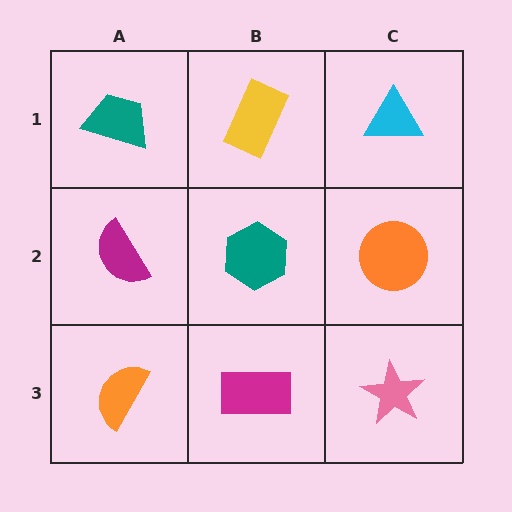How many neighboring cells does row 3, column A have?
2.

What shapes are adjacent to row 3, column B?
A teal hexagon (row 2, column B), an orange semicircle (row 3, column A), a pink star (row 3, column C).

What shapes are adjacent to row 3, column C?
An orange circle (row 2, column C), a magenta rectangle (row 3, column B).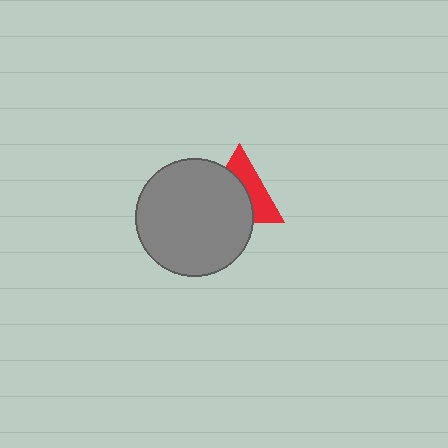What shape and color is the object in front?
The object in front is a gray circle.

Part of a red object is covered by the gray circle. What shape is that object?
It is a triangle.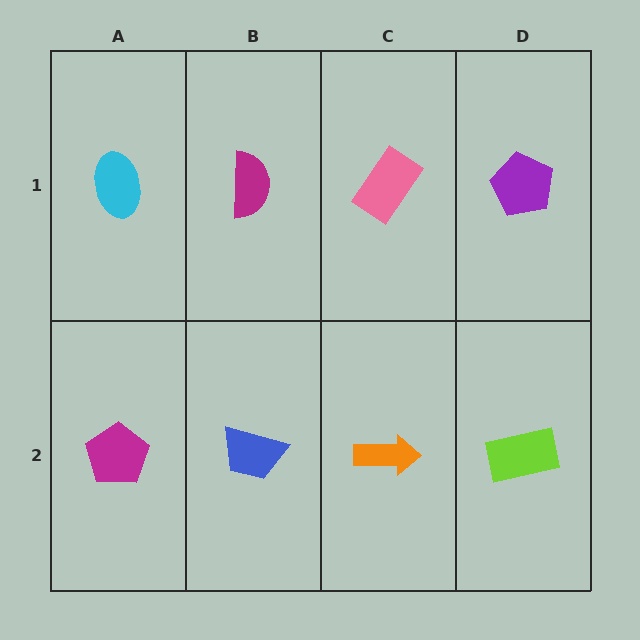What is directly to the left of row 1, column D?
A pink rectangle.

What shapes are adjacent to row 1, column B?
A blue trapezoid (row 2, column B), a cyan ellipse (row 1, column A), a pink rectangle (row 1, column C).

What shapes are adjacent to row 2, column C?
A pink rectangle (row 1, column C), a blue trapezoid (row 2, column B), a lime rectangle (row 2, column D).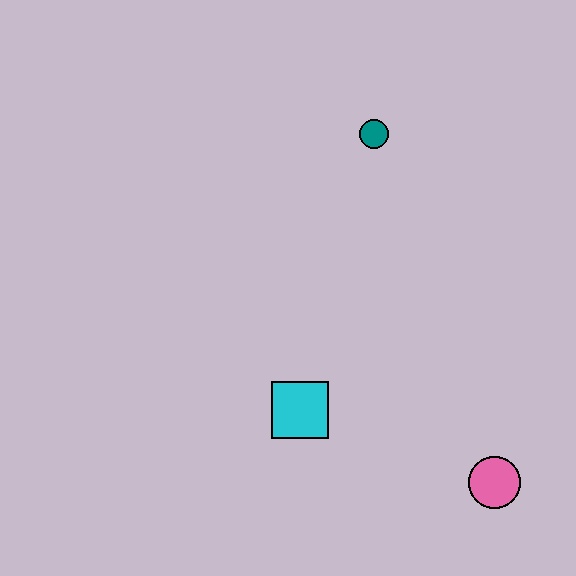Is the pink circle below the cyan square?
Yes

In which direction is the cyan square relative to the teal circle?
The cyan square is below the teal circle.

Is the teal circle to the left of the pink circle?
Yes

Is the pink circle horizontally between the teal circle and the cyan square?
No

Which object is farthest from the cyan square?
The teal circle is farthest from the cyan square.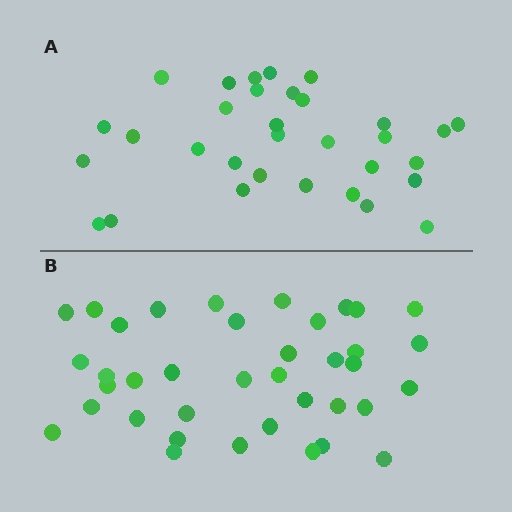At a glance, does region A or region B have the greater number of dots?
Region B (the bottom region) has more dots.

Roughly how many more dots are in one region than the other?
Region B has about 6 more dots than region A.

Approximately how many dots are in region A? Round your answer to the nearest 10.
About 30 dots. (The exact count is 32, which rounds to 30.)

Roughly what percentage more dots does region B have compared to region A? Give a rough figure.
About 20% more.